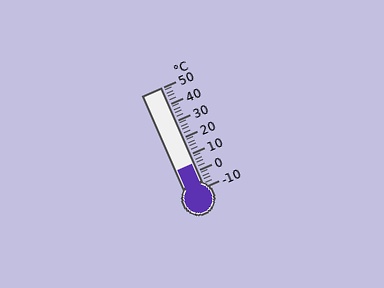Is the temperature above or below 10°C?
The temperature is below 10°C.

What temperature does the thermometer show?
The thermometer shows approximately 4°C.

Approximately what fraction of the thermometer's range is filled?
The thermometer is filled to approximately 25% of its range.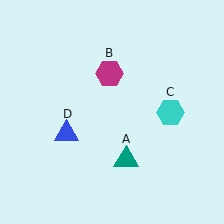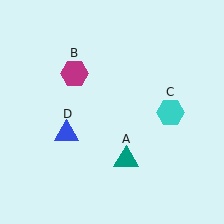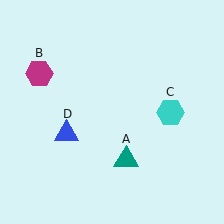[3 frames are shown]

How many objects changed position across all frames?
1 object changed position: magenta hexagon (object B).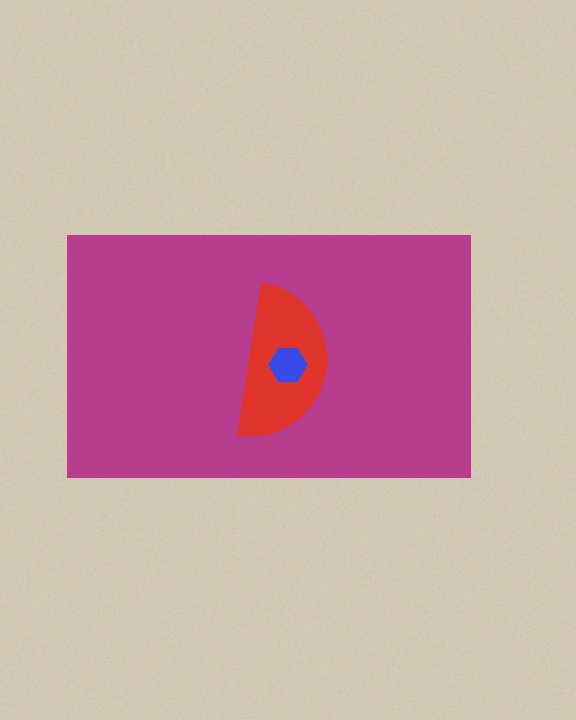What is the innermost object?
The blue hexagon.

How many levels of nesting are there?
3.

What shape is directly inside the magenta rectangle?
The red semicircle.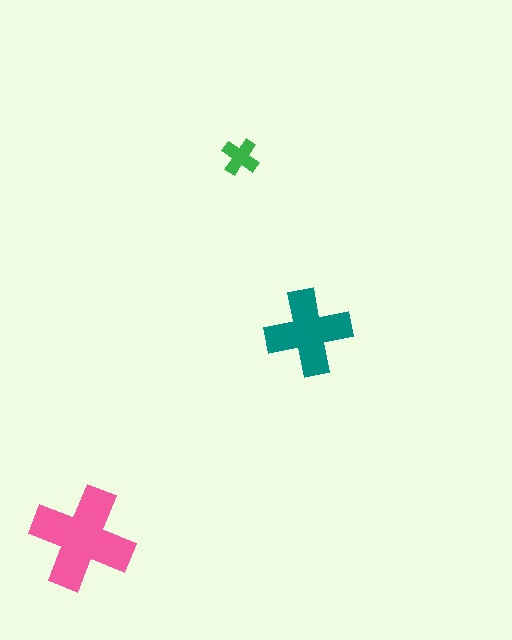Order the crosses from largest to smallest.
the pink one, the teal one, the green one.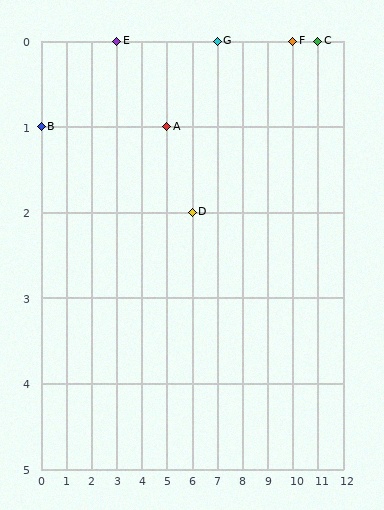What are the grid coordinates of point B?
Point B is at grid coordinates (0, 1).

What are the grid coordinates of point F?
Point F is at grid coordinates (10, 0).